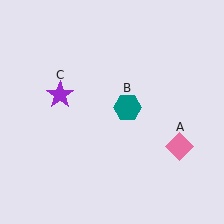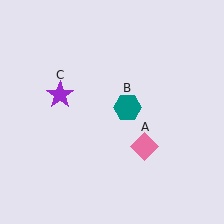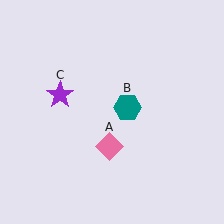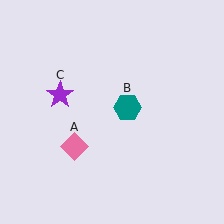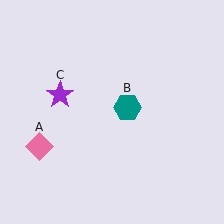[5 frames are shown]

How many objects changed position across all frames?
1 object changed position: pink diamond (object A).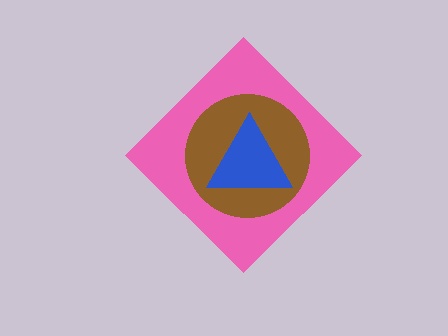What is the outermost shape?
The pink diamond.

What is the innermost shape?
The blue triangle.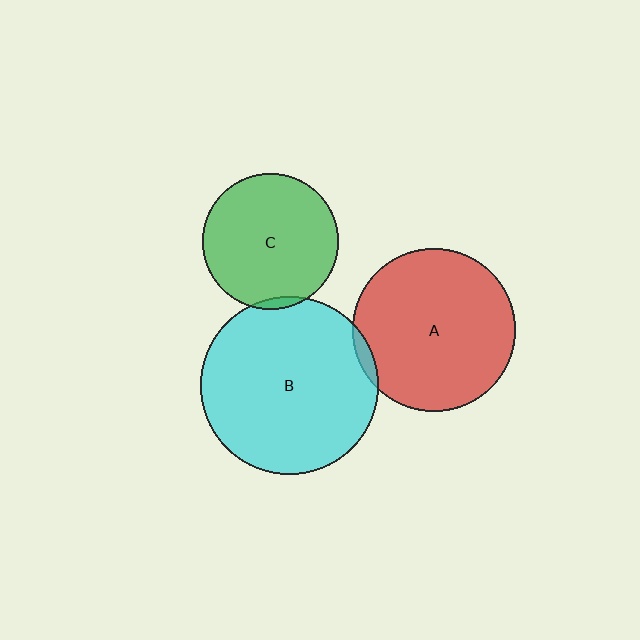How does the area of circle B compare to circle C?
Approximately 1.7 times.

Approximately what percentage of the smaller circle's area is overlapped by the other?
Approximately 5%.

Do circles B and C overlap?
Yes.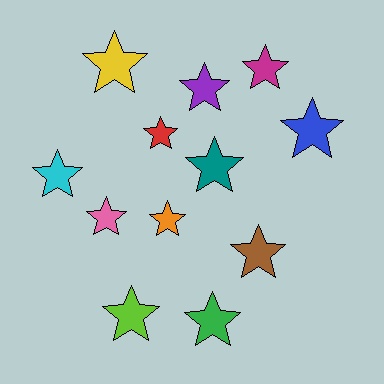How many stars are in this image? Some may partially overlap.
There are 12 stars.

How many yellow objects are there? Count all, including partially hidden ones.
There is 1 yellow object.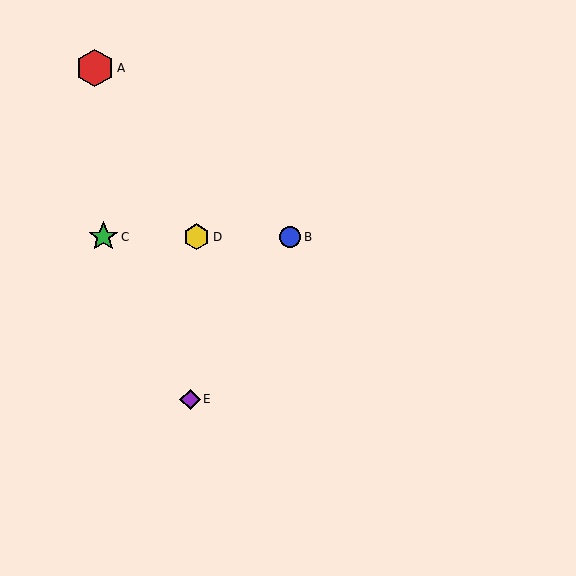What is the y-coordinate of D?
Object D is at y≈237.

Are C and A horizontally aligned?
No, C is at y≈237 and A is at y≈68.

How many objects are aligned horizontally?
3 objects (B, C, D) are aligned horizontally.